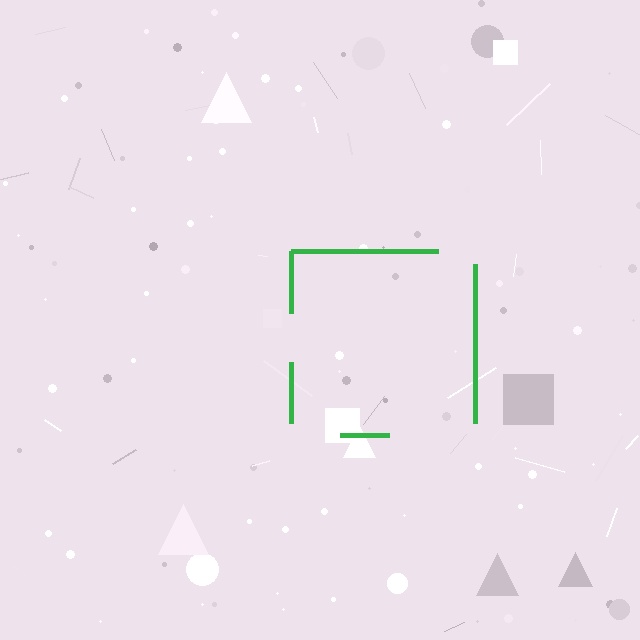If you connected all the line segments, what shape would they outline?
They would outline a square.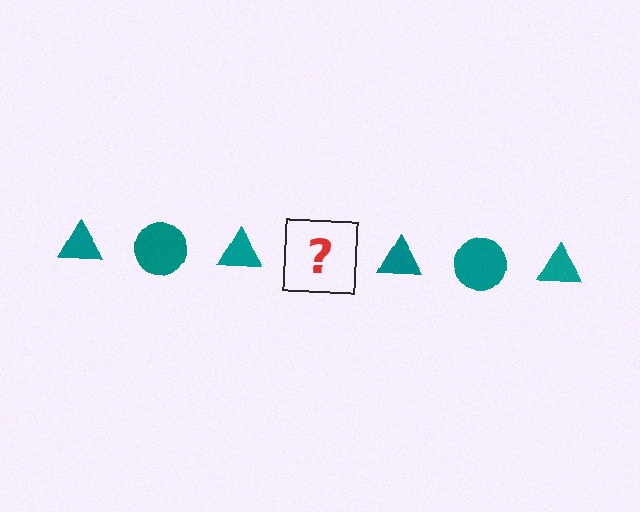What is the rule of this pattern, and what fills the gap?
The rule is that the pattern cycles through triangle, circle shapes in teal. The gap should be filled with a teal circle.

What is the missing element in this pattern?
The missing element is a teal circle.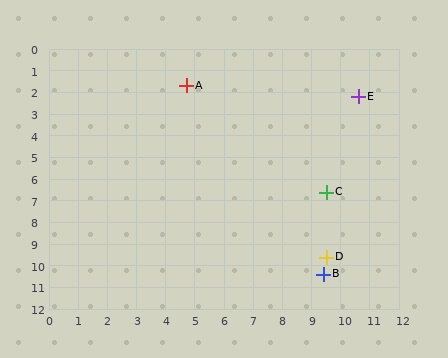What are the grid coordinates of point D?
Point D is at approximately (9.5, 9.6).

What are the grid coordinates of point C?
Point C is at approximately (9.5, 6.6).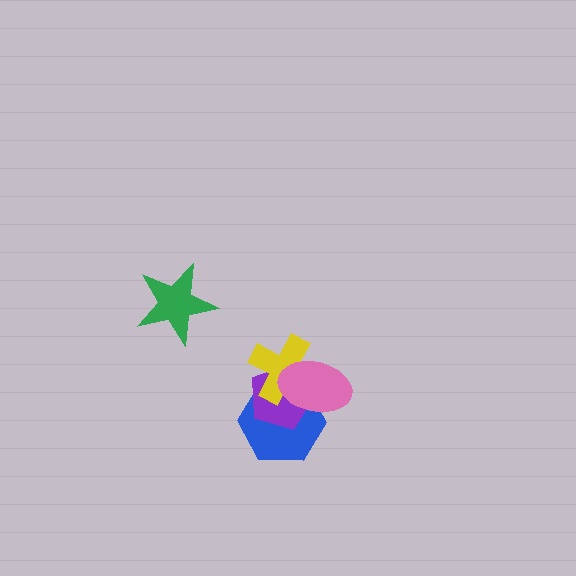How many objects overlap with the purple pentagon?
3 objects overlap with the purple pentagon.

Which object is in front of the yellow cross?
The pink ellipse is in front of the yellow cross.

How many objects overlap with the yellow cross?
3 objects overlap with the yellow cross.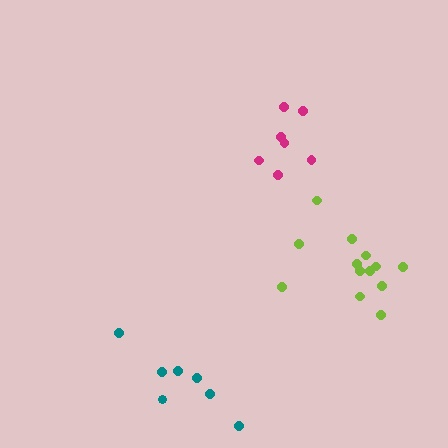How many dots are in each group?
Group 1: 7 dots, Group 2: 13 dots, Group 3: 7 dots (27 total).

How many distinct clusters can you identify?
There are 3 distinct clusters.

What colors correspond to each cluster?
The clusters are colored: teal, lime, magenta.